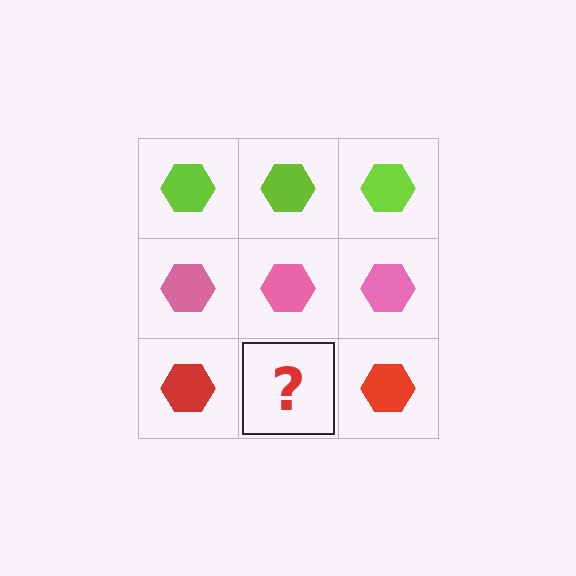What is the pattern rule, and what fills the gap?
The rule is that each row has a consistent color. The gap should be filled with a red hexagon.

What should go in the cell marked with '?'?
The missing cell should contain a red hexagon.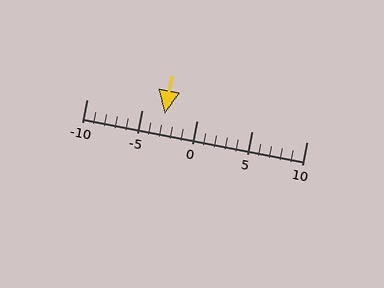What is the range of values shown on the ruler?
The ruler shows values from -10 to 10.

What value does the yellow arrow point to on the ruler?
The yellow arrow points to approximately -3.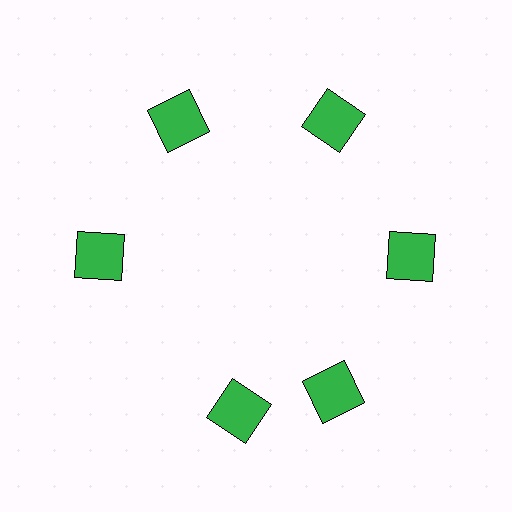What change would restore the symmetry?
The symmetry would be restored by rotating it back into even spacing with its neighbors so that all 6 squares sit at equal angles and equal distance from the center.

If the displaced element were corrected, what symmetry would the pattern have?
It would have 6-fold rotational symmetry — the pattern would map onto itself every 60 degrees.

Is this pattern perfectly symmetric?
No. The 6 green squares are arranged in a ring, but one element near the 7 o'clock position is rotated out of alignment along the ring, breaking the 6-fold rotational symmetry.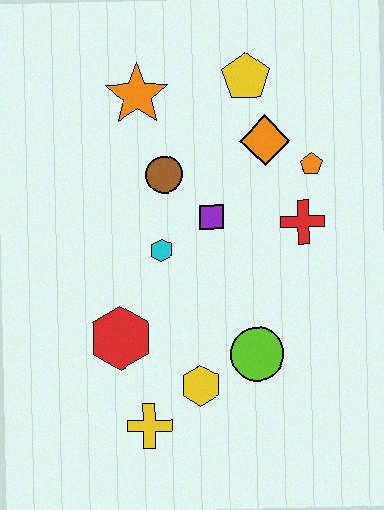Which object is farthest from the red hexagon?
The yellow pentagon is farthest from the red hexagon.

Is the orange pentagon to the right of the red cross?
Yes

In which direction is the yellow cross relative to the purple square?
The yellow cross is below the purple square.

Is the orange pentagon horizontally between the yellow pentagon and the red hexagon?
No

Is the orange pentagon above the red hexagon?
Yes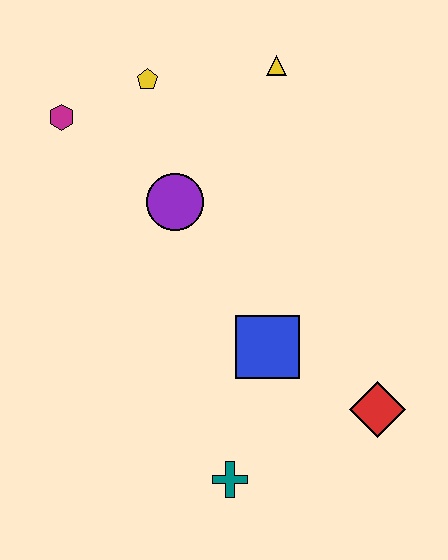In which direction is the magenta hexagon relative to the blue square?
The magenta hexagon is above the blue square.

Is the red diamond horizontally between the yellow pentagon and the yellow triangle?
No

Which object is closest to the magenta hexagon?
The yellow pentagon is closest to the magenta hexagon.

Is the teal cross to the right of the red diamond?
No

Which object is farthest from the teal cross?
The yellow triangle is farthest from the teal cross.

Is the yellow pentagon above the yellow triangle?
No